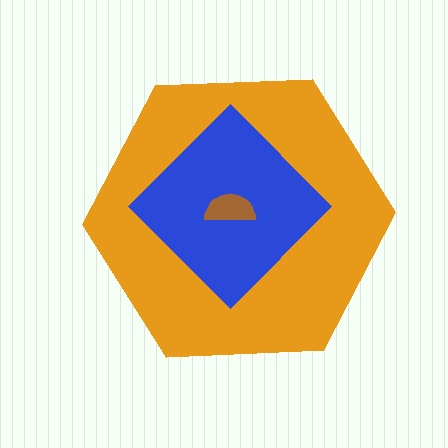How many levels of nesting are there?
3.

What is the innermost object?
The brown semicircle.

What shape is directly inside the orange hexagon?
The blue diamond.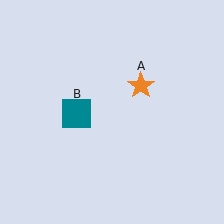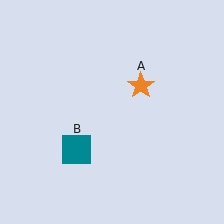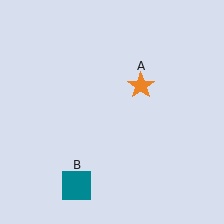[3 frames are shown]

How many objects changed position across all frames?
1 object changed position: teal square (object B).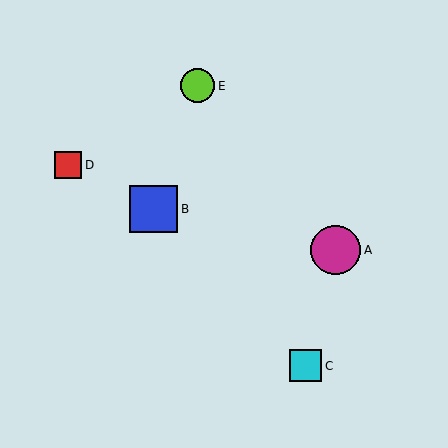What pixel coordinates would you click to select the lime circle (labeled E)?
Click at (198, 86) to select the lime circle E.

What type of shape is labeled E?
Shape E is a lime circle.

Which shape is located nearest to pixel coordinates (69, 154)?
The red square (labeled D) at (68, 165) is nearest to that location.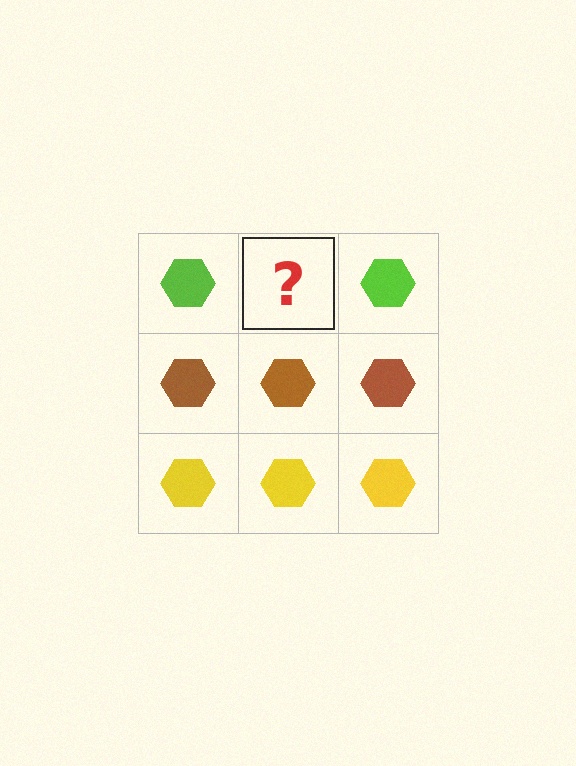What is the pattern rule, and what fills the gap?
The rule is that each row has a consistent color. The gap should be filled with a lime hexagon.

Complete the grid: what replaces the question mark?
The question mark should be replaced with a lime hexagon.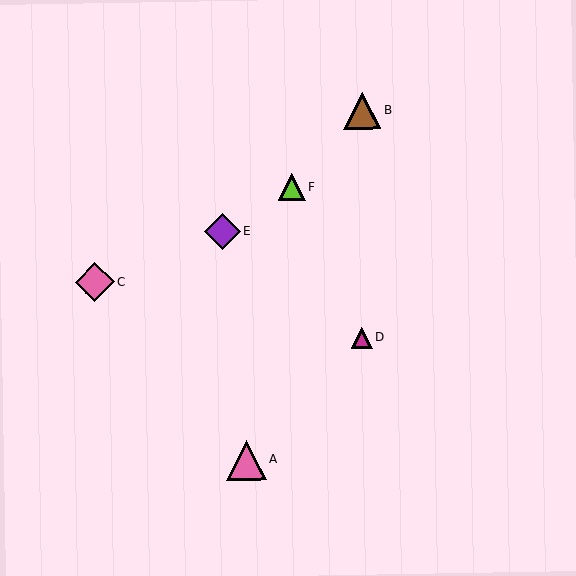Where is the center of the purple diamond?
The center of the purple diamond is at (222, 232).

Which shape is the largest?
The pink triangle (labeled A) is the largest.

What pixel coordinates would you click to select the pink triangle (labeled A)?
Click at (246, 460) to select the pink triangle A.